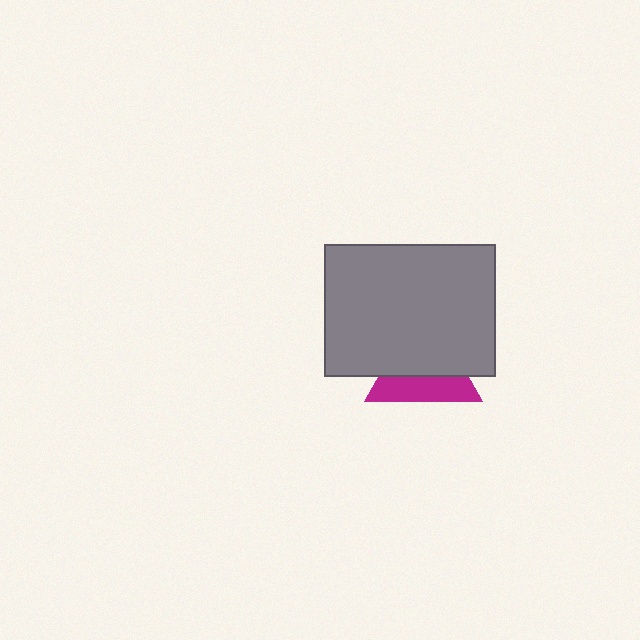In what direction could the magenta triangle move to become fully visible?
The magenta triangle could move down. That would shift it out from behind the gray rectangle entirely.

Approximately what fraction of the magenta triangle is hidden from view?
Roughly 59% of the magenta triangle is hidden behind the gray rectangle.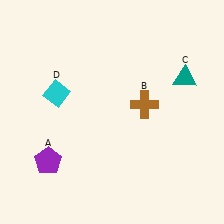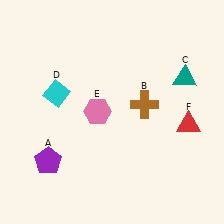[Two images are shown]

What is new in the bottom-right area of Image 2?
A red triangle (F) was added in the bottom-right area of Image 2.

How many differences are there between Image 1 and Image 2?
There are 2 differences between the two images.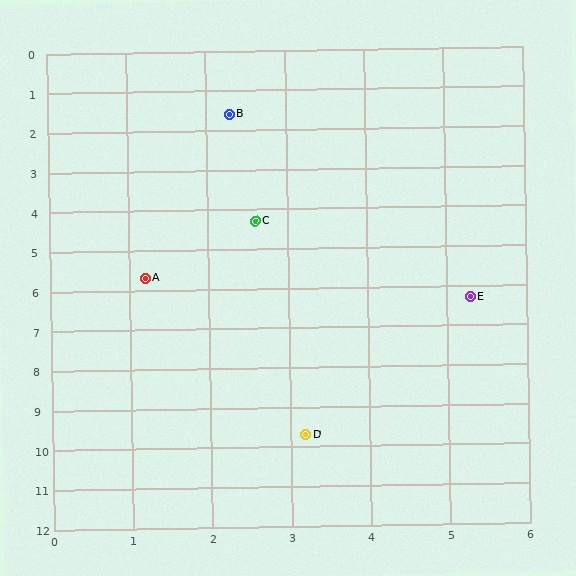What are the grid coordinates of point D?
Point D is at approximately (3.2, 9.7).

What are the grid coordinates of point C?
Point C is at approximately (2.6, 4.3).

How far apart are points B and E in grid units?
Points B and E are about 5.6 grid units apart.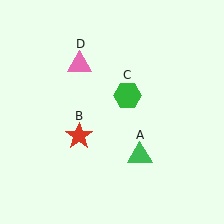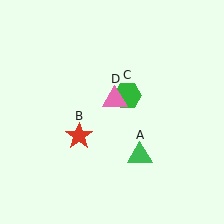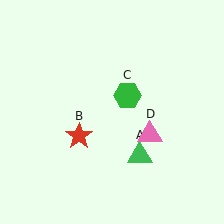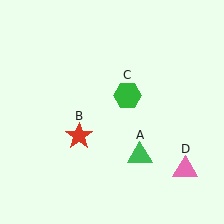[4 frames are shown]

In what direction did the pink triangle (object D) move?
The pink triangle (object D) moved down and to the right.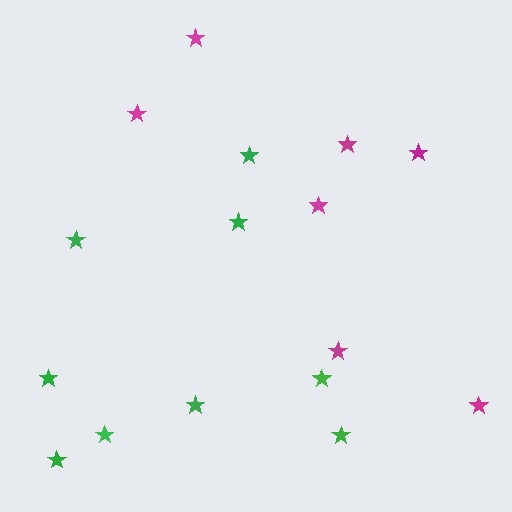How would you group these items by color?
There are 2 groups: one group of green stars (9) and one group of magenta stars (7).